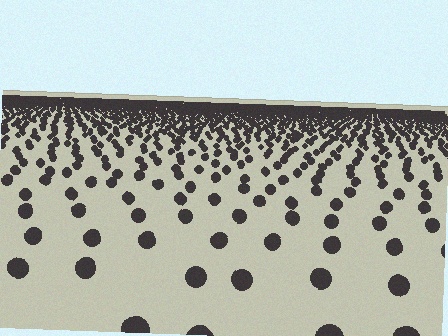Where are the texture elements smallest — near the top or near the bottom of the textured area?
Near the top.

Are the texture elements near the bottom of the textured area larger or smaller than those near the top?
Larger. Near the bottom, elements are closer to the viewer and appear at a bigger on-screen size.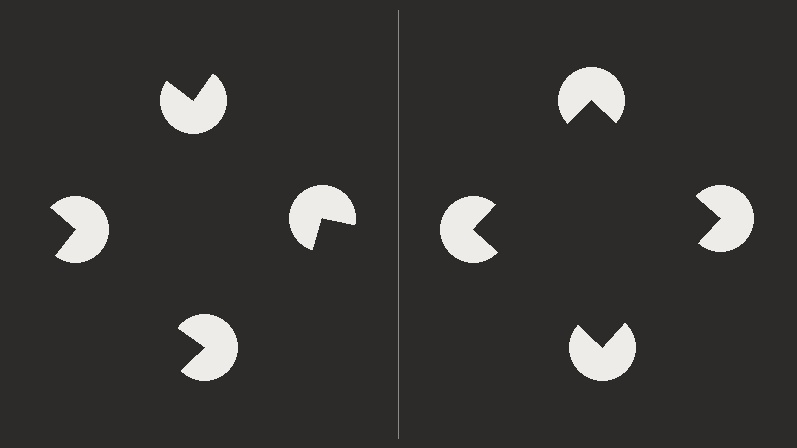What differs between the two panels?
The pac-man discs are positioned identically on both sides; only the wedge orientations differ. On the right they align to a square; on the left they are misaligned.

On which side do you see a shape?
An illusory square appears on the right side. On the left side the wedge cuts are rotated, so no coherent shape forms.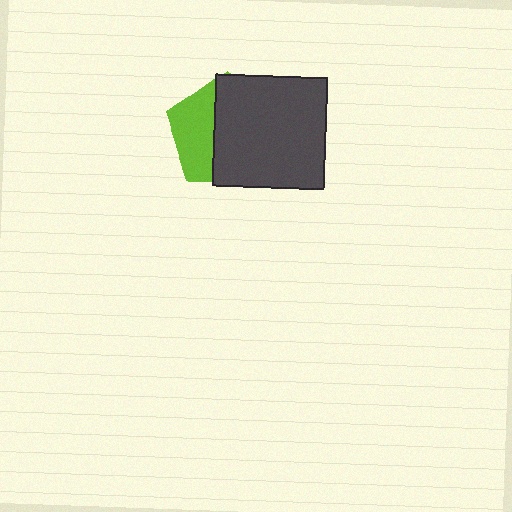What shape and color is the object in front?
The object in front is a dark gray square.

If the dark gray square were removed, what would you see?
You would see the complete lime pentagon.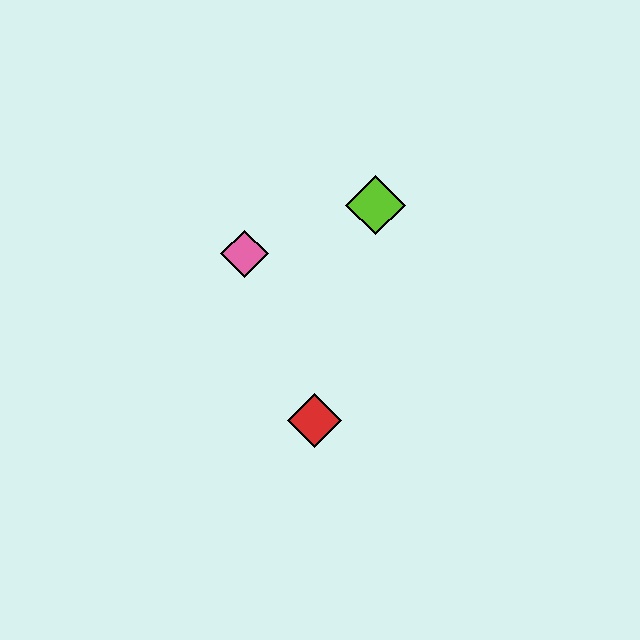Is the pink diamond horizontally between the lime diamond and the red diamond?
No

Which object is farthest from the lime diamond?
The red diamond is farthest from the lime diamond.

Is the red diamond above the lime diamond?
No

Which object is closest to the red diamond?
The pink diamond is closest to the red diamond.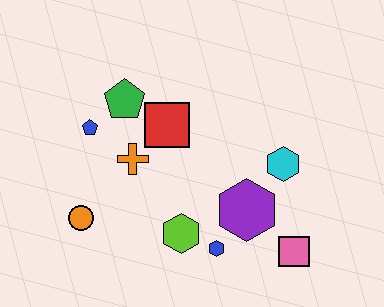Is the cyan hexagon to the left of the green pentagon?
No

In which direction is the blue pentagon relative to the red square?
The blue pentagon is to the left of the red square.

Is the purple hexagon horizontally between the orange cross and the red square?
No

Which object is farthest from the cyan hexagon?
The orange circle is farthest from the cyan hexagon.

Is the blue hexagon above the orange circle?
No